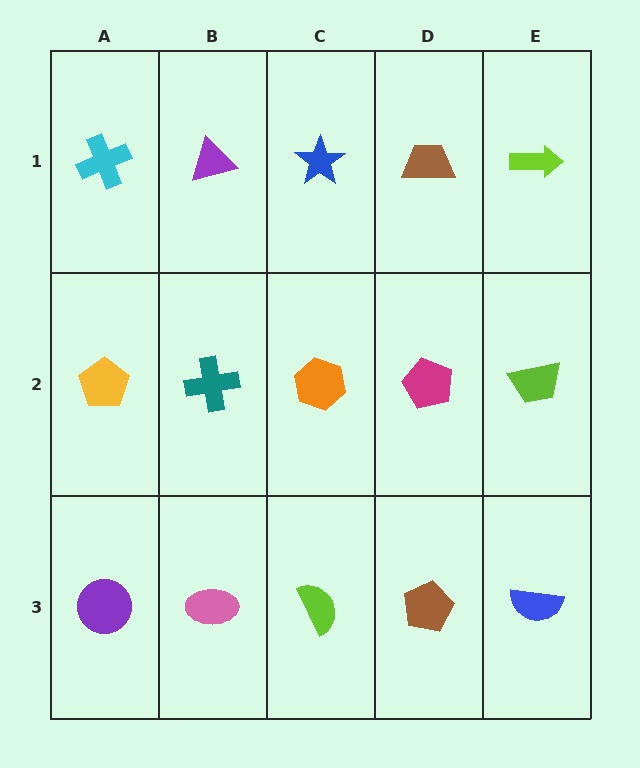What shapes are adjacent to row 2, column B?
A purple triangle (row 1, column B), a pink ellipse (row 3, column B), a yellow pentagon (row 2, column A), an orange hexagon (row 2, column C).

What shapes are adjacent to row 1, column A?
A yellow pentagon (row 2, column A), a purple triangle (row 1, column B).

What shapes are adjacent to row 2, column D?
A brown trapezoid (row 1, column D), a brown pentagon (row 3, column D), an orange hexagon (row 2, column C), a lime trapezoid (row 2, column E).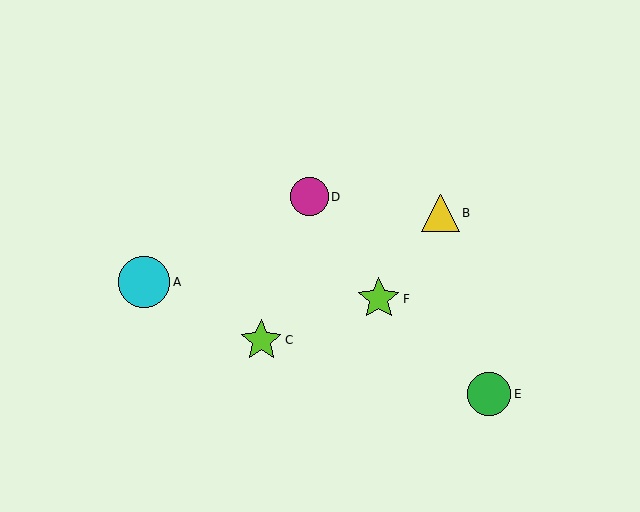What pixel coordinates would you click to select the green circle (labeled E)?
Click at (489, 394) to select the green circle E.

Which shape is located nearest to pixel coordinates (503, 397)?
The green circle (labeled E) at (489, 394) is nearest to that location.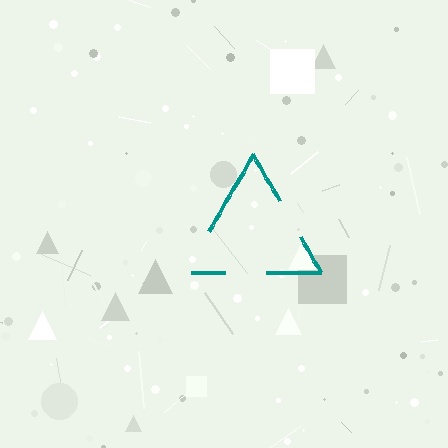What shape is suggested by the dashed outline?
The dashed outline suggests a triangle.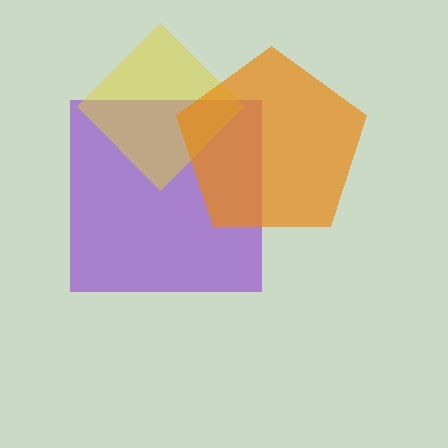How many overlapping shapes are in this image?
There are 3 overlapping shapes in the image.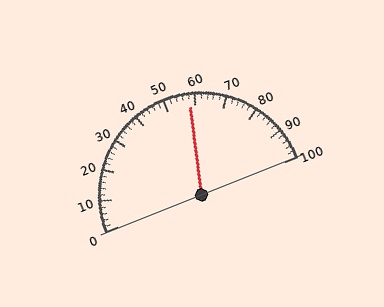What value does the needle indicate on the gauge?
The needle indicates approximately 58.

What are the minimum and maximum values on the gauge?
The gauge ranges from 0 to 100.